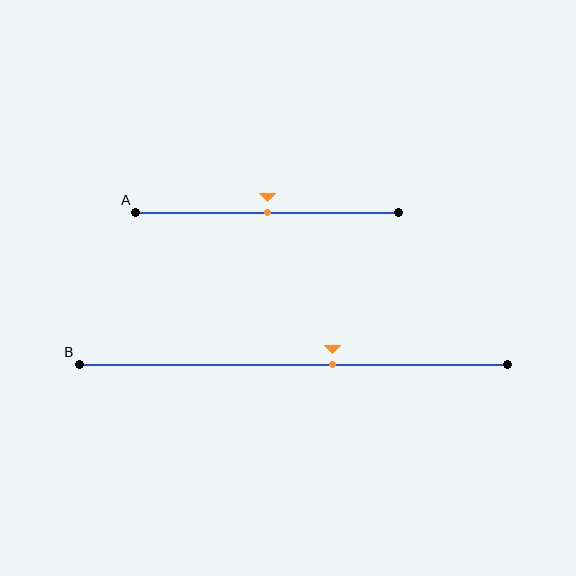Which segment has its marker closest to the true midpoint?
Segment A has its marker closest to the true midpoint.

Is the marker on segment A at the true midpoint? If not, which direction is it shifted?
Yes, the marker on segment A is at the true midpoint.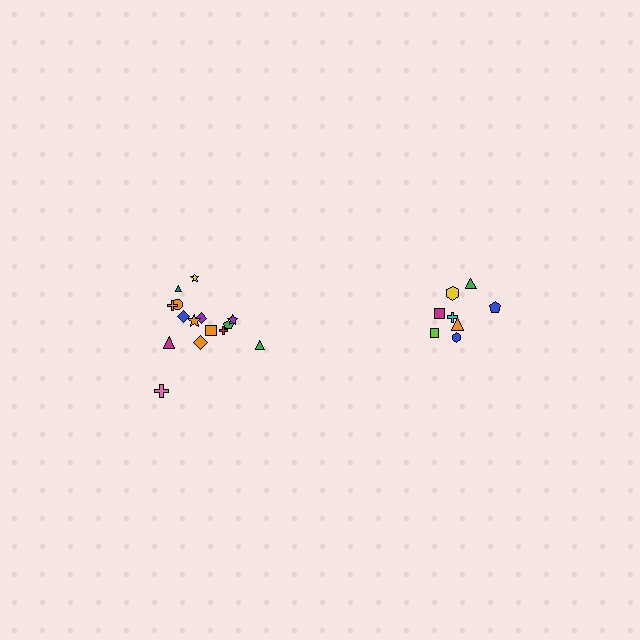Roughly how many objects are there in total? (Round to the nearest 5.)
Roughly 25 objects in total.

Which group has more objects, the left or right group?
The left group.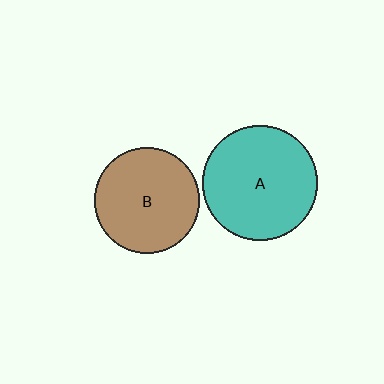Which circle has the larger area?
Circle A (teal).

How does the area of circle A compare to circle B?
Approximately 1.2 times.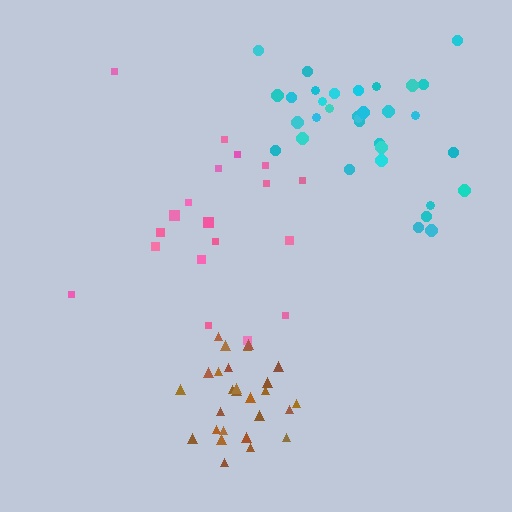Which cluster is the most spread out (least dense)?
Pink.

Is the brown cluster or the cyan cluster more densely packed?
Cyan.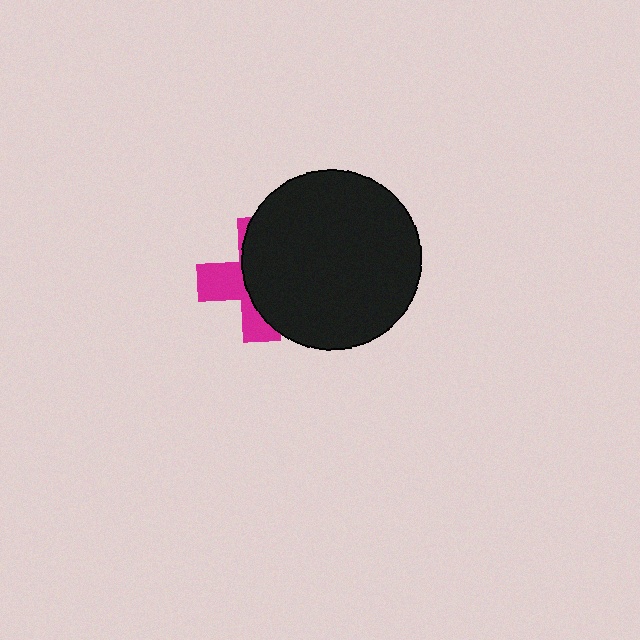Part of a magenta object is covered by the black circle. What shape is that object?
It is a cross.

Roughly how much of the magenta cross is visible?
A small part of it is visible (roughly 39%).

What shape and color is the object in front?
The object in front is a black circle.